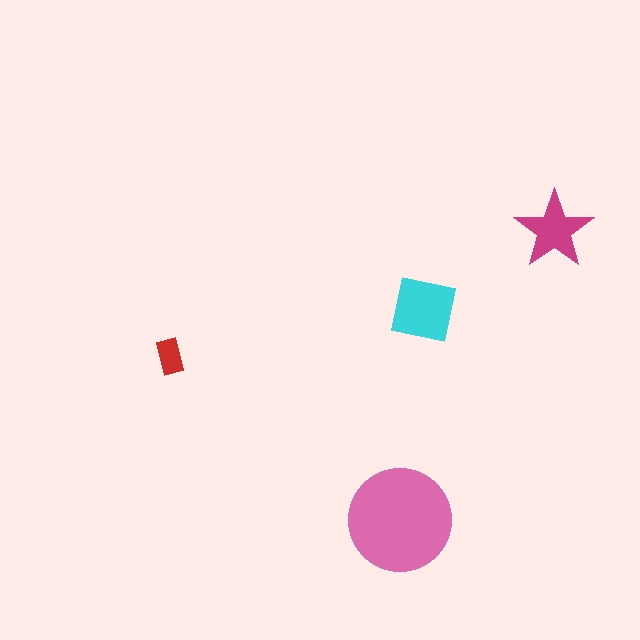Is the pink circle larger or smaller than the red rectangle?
Larger.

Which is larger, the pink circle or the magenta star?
The pink circle.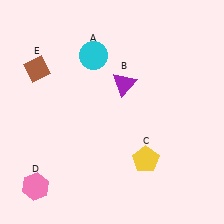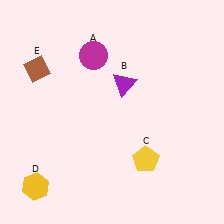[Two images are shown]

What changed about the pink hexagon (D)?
In Image 1, D is pink. In Image 2, it changed to yellow.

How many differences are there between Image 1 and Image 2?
There are 2 differences between the two images.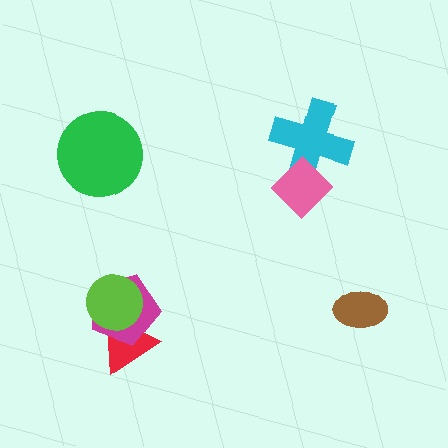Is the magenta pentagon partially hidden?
Yes, it is partially covered by another shape.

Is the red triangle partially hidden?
Yes, it is partially covered by another shape.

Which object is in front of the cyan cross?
The pink diamond is in front of the cyan cross.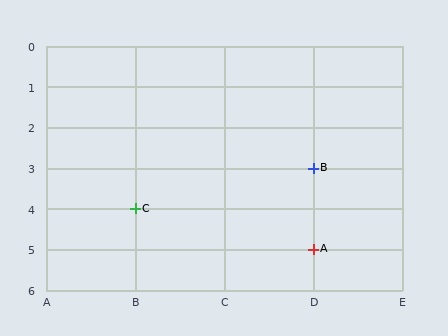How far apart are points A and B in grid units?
Points A and B are 2 rows apart.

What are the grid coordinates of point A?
Point A is at grid coordinates (D, 5).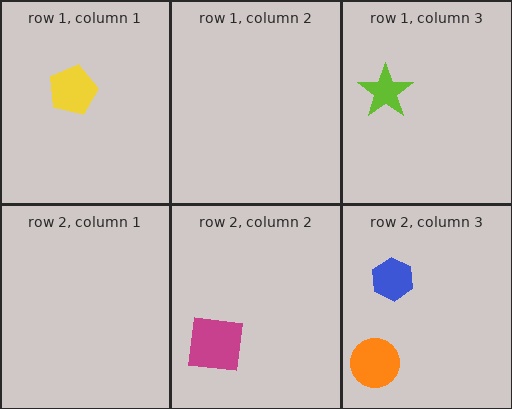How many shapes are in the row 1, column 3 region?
1.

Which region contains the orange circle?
The row 2, column 3 region.